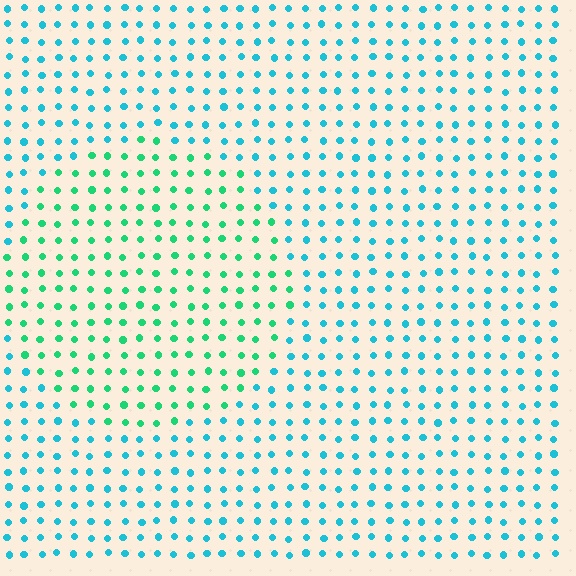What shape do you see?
I see a circle.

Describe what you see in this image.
The image is filled with small cyan elements in a uniform arrangement. A circle-shaped region is visible where the elements are tinted to a slightly different hue, forming a subtle color boundary.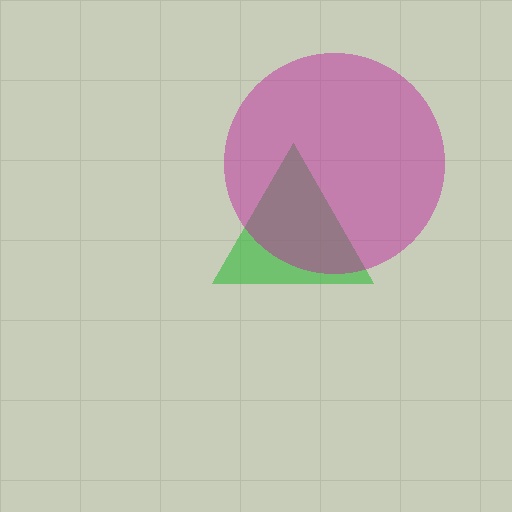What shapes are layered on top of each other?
The layered shapes are: a green triangle, a magenta circle.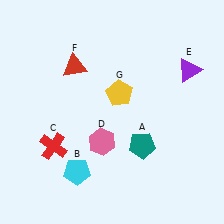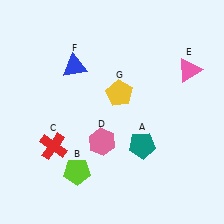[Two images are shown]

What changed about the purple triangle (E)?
In Image 1, E is purple. In Image 2, it changed to pink.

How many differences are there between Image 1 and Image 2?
There are 3 differences between the two images.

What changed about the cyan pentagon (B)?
In Image 1, B is cyan. In Image 2, it changed to lime.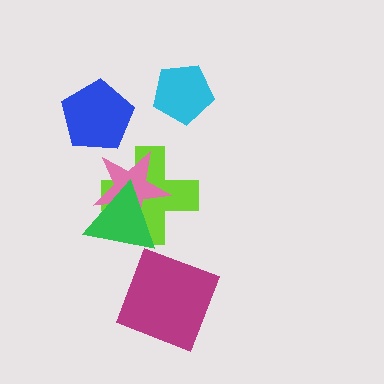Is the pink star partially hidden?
Yes, it is partially covered by another shape.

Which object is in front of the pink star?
The green triangle is in front of the pink star.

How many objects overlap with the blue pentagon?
0 objects overlap with the blue pentagon.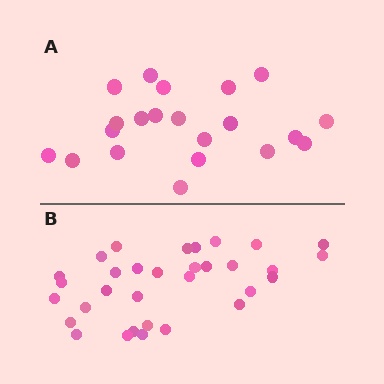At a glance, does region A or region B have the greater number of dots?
Region B (the bottom region) has more dots.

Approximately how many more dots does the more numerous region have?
Region B has roughly 12 or so more dots than region A.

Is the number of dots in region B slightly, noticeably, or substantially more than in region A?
Region B has substantially more. The ratio is roughly 1.5 to 1.